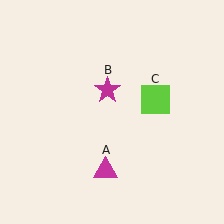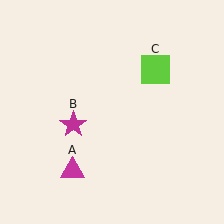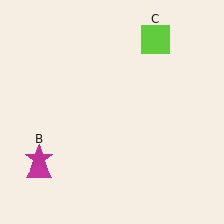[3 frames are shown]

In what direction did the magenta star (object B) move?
The magenta star (object B) moved down and to the left.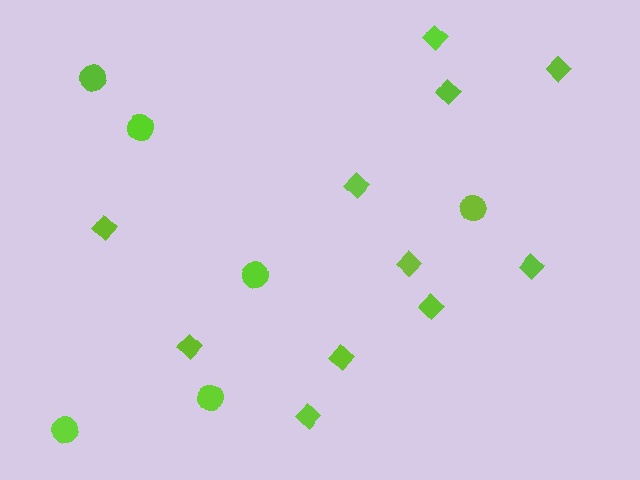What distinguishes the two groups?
There are 2 groups: one group of circles (6) and one group of diamonds (11).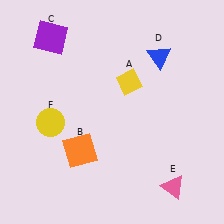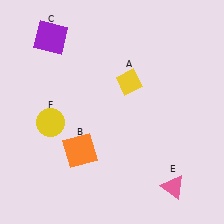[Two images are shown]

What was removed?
The blue triangle (D) was removed in Image 2.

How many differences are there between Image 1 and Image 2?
There is 1 difference between the two images.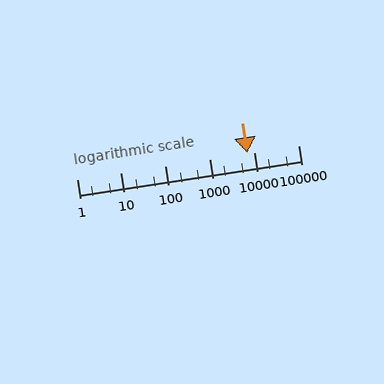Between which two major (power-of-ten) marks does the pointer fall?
The pointer is between 1000 and 10000.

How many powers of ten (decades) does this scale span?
The scale spans 5 decades, from 1 to 100000.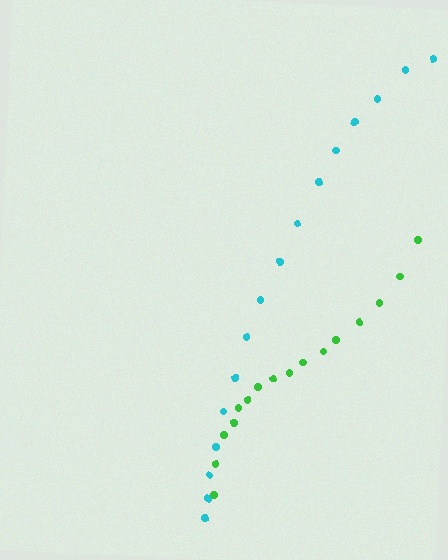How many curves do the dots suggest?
There are 2 distinct paths.